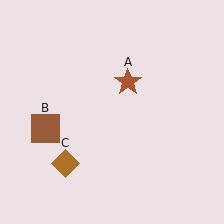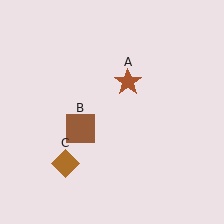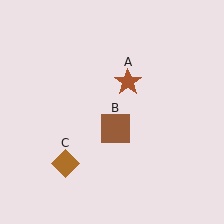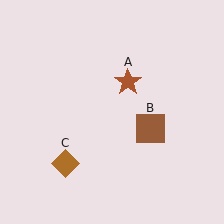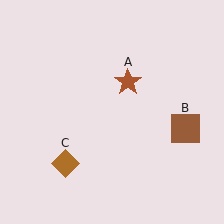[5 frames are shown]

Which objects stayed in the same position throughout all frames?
Brown star (object A) and brown diamond (object C) remained stationary.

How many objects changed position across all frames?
1 object changed position: brown square (object B).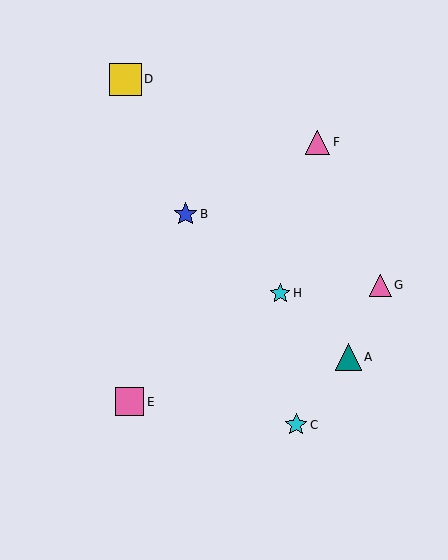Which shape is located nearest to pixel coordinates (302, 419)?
The cyan star (labeled C) at (296, 425) is nearest to that location.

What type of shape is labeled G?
Shape G is a pink triangle.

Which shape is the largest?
The yellow square (labeled D) is the largest.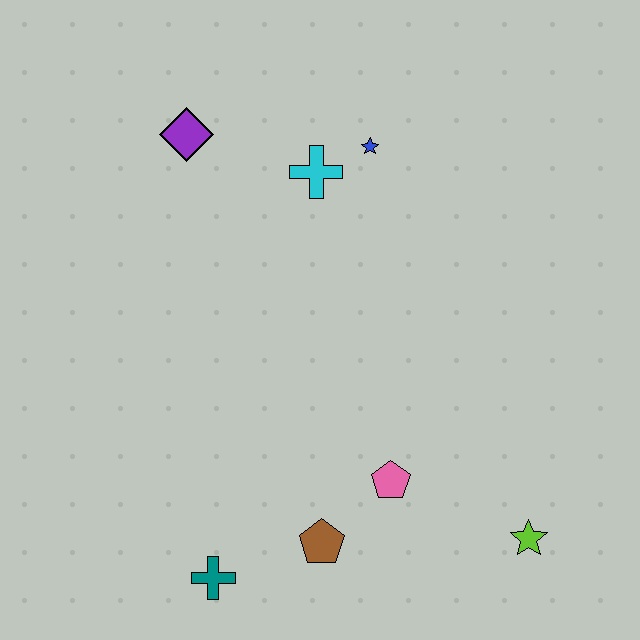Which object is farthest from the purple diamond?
The lime star is farthest from the purple diamond.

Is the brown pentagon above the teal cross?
Yes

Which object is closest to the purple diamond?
The cyan cross is closest to the purple diamond.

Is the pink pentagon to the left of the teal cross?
No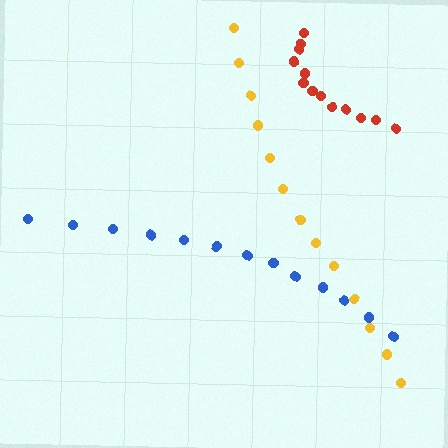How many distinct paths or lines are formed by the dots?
There are 3 distinct paths.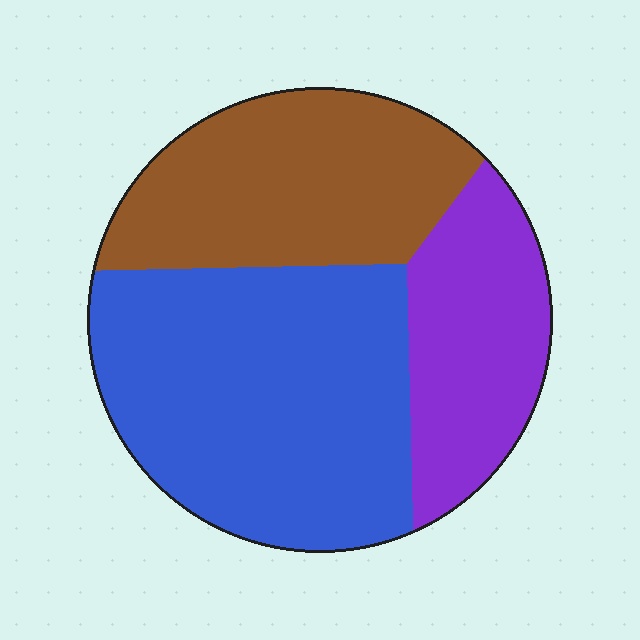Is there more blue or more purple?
Blue.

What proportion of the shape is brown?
Brown covers around 30% of the shape.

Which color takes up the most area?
Blue, at roughly 45%.